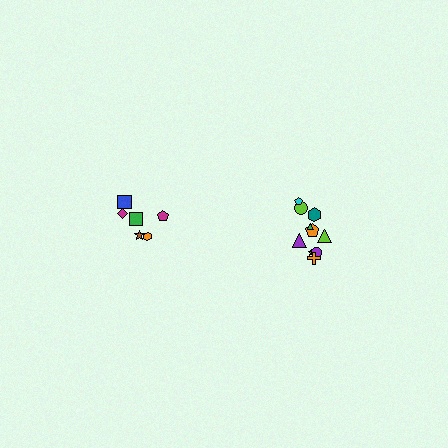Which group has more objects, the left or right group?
The right group.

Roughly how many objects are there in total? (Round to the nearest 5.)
Roughly 15 objects in total.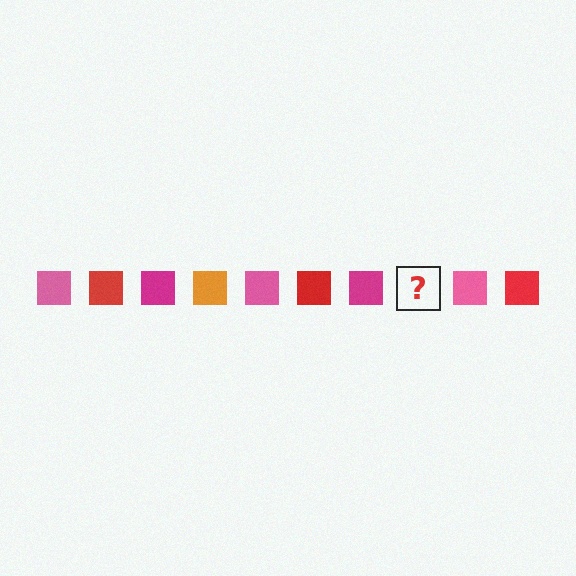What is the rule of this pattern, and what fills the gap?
The rule is that the pattern cycles through pink, red, magenta, orange squares. The gap should be filled with an orange square.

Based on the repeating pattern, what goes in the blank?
The blank should be an orange square.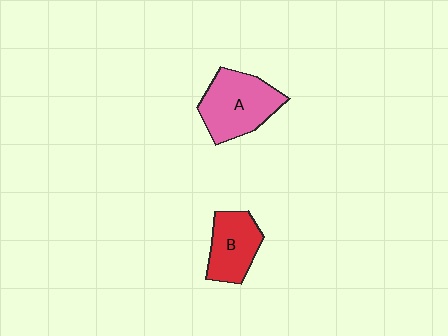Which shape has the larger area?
Shape A (pink).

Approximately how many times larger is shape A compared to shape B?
Approximately 1.4 times.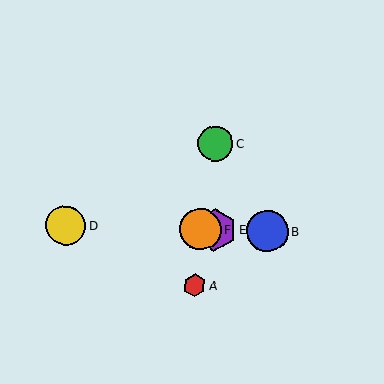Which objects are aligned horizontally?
Objects B, D, E, F are aligned horizontally.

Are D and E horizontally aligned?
Yes, both are at y≈226.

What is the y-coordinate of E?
Object E is at y≈230.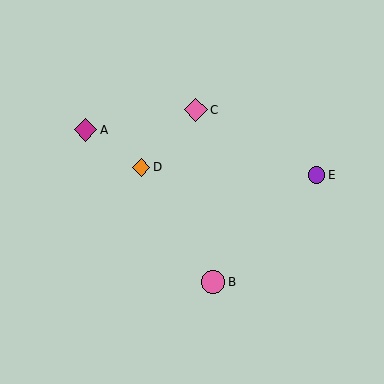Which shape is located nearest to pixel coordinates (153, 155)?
The orange diamond (labeled D) at (141, 167) is nearest to that location.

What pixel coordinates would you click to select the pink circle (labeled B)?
Click at (213, 282) to select the pink circle B.